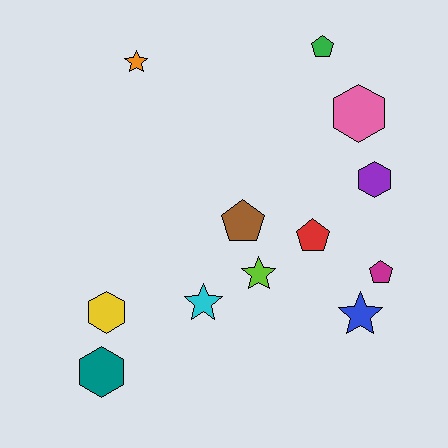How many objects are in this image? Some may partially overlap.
There are 12 objects.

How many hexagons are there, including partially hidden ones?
There are 4 hexagons.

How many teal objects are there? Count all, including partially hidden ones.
There is 1 teal object.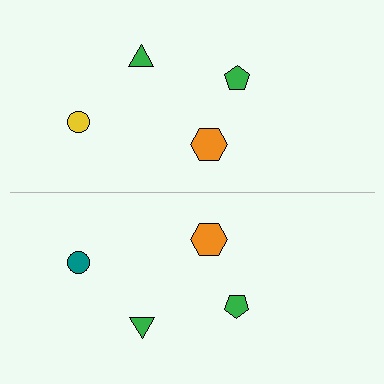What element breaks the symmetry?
The teal circle on the bottom side breaks the symmetry — its mirror counterpart is yellow.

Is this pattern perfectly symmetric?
No, the pattern is not perfectly symmetric. The teal circle on the bottom side breaks the symmetry — its mirror counterpart is yellow.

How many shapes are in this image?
There are 8 shapes in this image.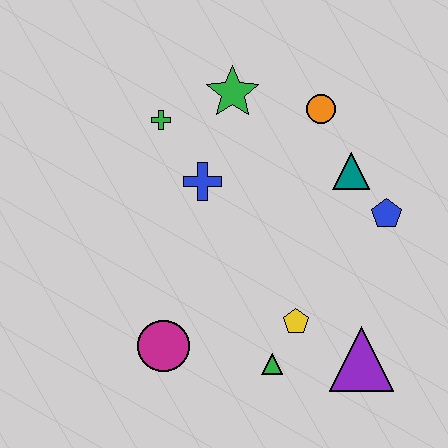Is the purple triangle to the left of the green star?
No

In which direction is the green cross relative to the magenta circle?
The green cross is above the magenta circle.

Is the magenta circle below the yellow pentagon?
Yes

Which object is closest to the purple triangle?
The yellow pentagon is closest to the purple triangle.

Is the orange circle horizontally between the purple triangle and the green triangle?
Yes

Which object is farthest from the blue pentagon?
The magenta circle is farthest from the blue pentagon.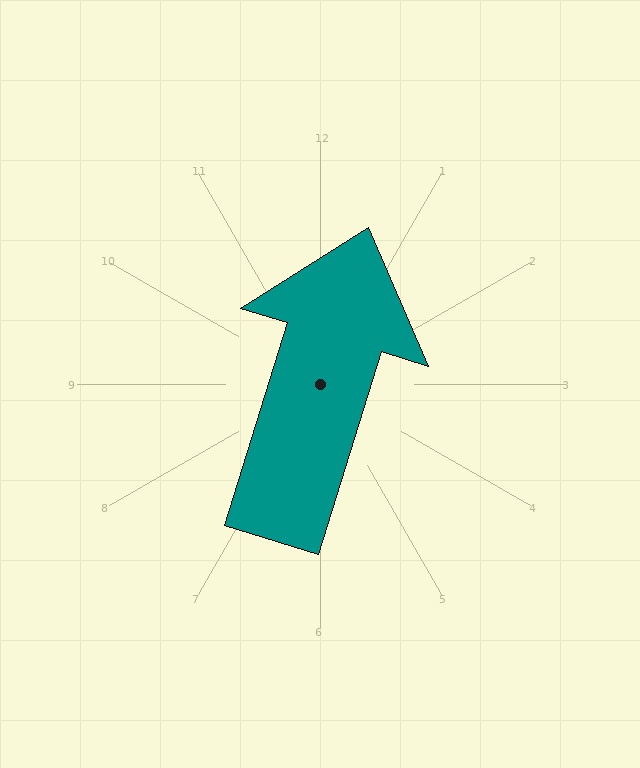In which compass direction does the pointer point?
North.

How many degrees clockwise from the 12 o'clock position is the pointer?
Approximately 17 degrees.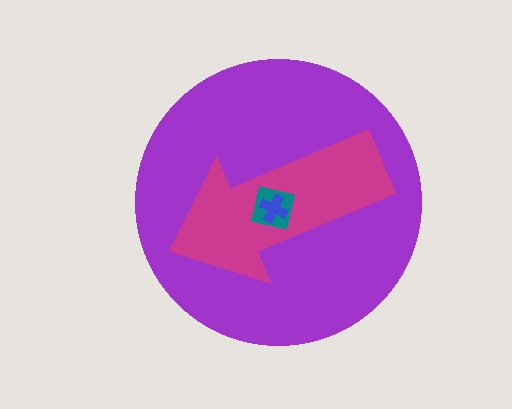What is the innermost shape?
The blue cross.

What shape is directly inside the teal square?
The blue cross.